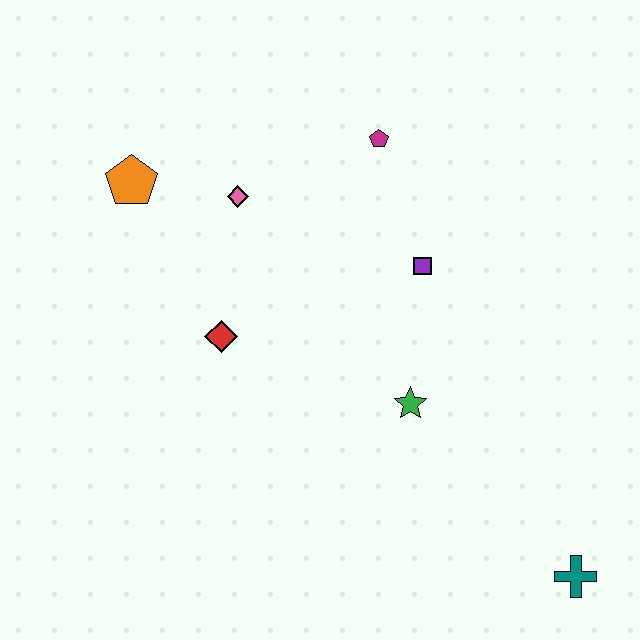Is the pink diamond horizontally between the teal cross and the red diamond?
Yes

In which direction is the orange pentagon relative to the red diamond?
The orange pentagon is above the red diamond.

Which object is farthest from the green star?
The orange pentagon is farthest from the green star.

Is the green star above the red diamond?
No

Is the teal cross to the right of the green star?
Yes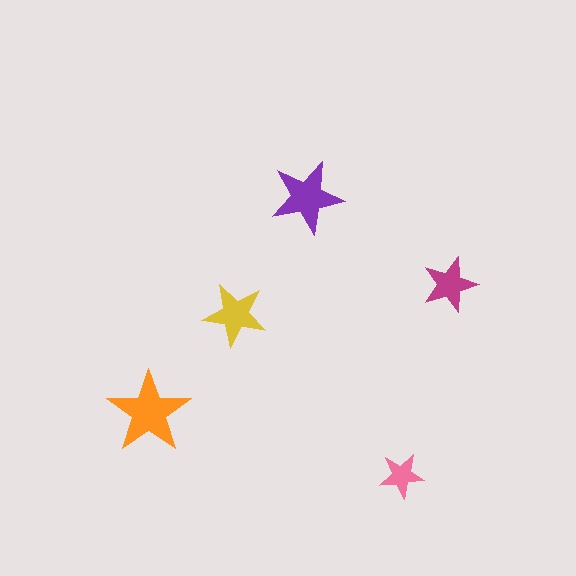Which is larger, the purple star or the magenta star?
The purple one.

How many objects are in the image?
There are 5 objects in the image.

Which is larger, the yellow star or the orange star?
The orange one.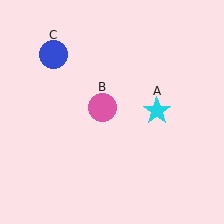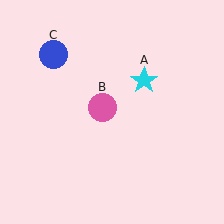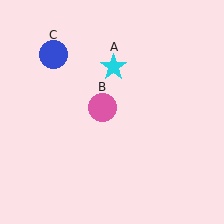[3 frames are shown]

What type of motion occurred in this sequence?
The cyan star (object A) rotated counterclockwise around the center of the scene.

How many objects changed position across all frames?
1 object changed position: cyan star (object A).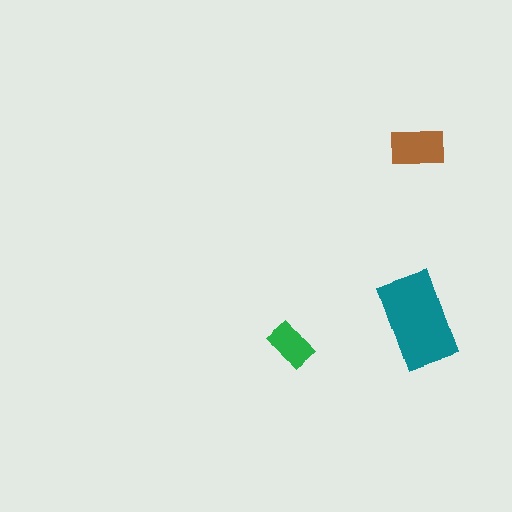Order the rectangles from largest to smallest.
the teal one, the brown one, the green one.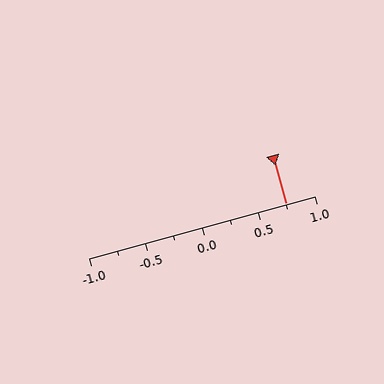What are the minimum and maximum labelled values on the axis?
The axis runs from -1.0 to 1.0.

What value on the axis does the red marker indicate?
The marker indicates approximately 0.75.